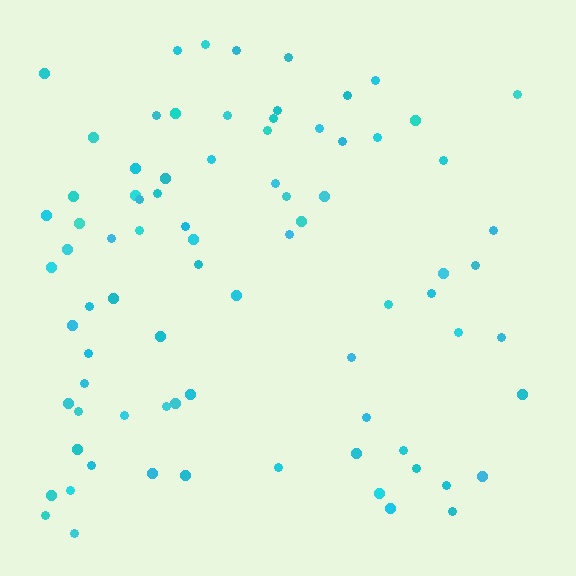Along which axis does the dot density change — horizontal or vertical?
Horizontal.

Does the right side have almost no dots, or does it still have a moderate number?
Still a moderate number, just noticeably fewer than the left.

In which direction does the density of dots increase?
From right to left, with the left side densest.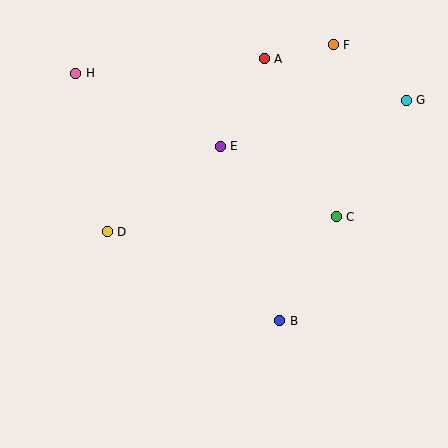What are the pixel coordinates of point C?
Point C is at (336, 217).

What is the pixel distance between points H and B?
The distance between H and B is 321 pixels.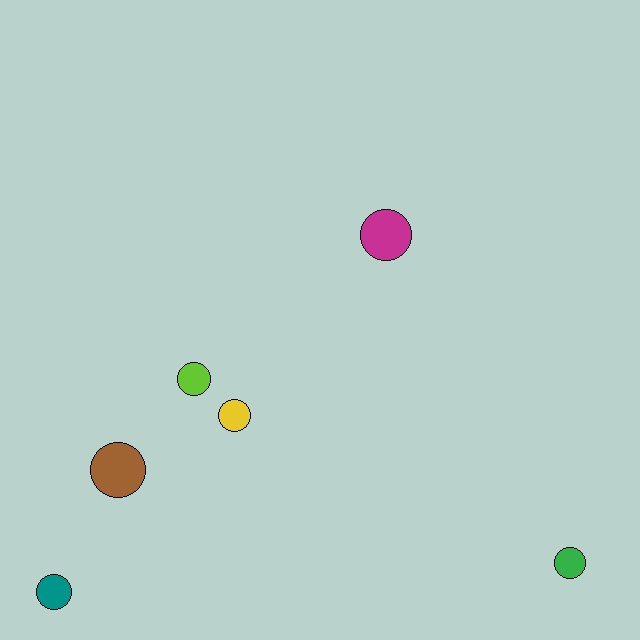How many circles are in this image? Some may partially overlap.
There are 6 circles.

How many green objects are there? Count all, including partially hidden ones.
There is 1 green object.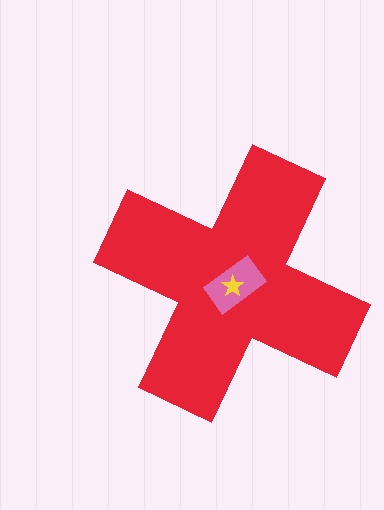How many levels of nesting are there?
3.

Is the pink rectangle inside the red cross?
Yes.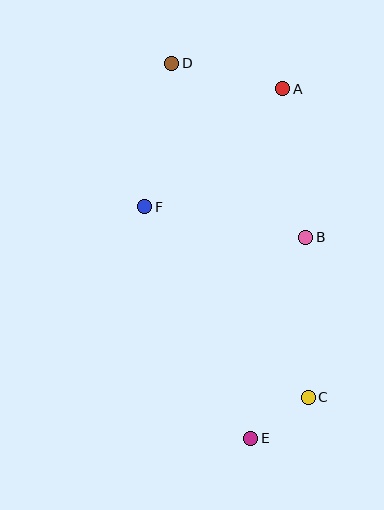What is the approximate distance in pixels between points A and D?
The distance between A and D is approximately 114 pixels.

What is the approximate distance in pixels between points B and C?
The distance between B and C is approximately 160 pixels.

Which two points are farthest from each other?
Points D and E are farthest from each other.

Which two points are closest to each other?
Points C and E are closest to each other.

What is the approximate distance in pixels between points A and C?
The distance between A and C is approximately 310 pixels.